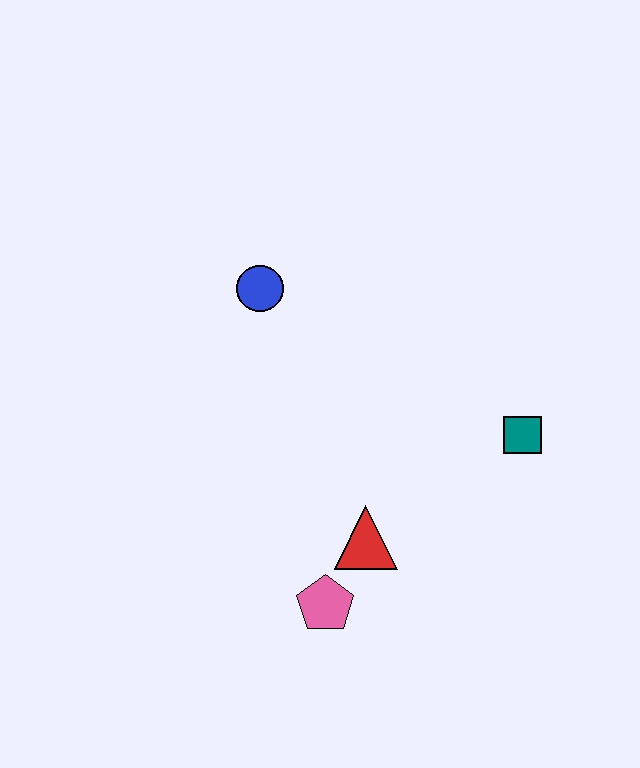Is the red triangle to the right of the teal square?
No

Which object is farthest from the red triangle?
The blue circle is farthest from the red triangle.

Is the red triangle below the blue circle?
Yes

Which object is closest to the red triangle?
The pink pentagon is closest to the red triangle.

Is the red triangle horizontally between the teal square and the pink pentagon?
Yes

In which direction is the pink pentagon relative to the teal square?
The pink pentagon is to the left of the teal square.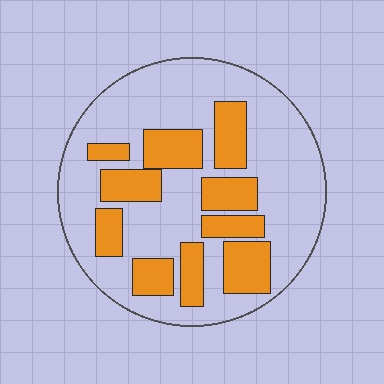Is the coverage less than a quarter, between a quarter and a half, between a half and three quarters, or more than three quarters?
Between a quarter and a half.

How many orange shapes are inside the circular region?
10.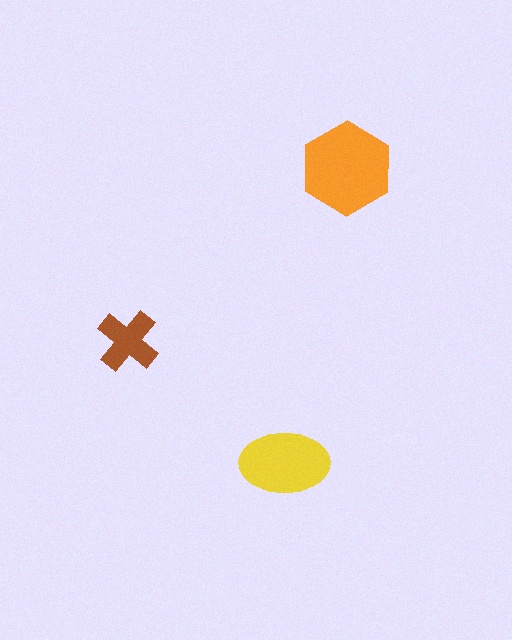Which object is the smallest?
The brown cross.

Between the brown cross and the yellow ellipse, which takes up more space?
The yellow ellipse.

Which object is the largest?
The orange hexagon.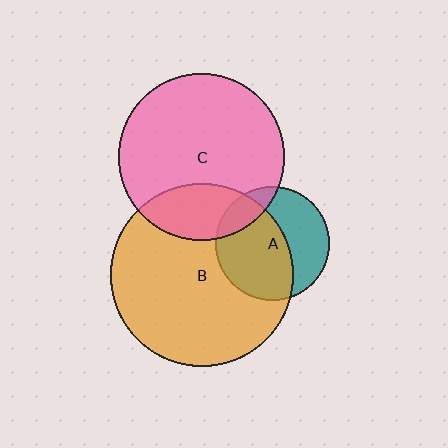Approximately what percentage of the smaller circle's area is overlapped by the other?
Approximately 25%.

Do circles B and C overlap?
Yes.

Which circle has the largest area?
Circle B (orange).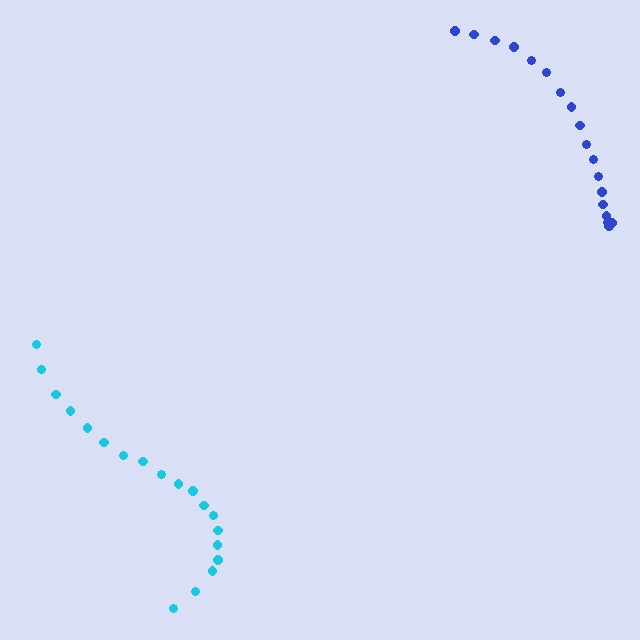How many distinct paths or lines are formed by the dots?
There are 2 distinct paths.